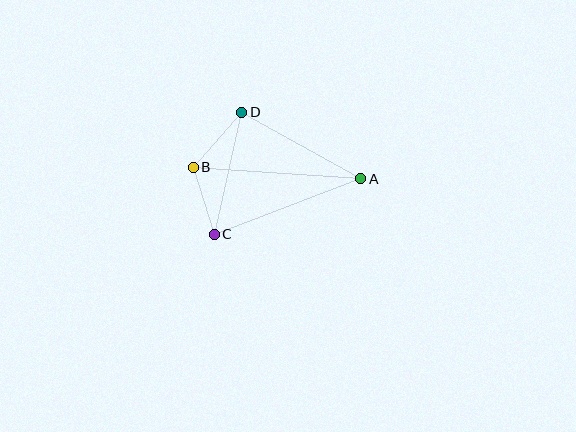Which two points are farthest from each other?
Points A and B are farthest from each other.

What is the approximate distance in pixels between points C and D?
The distance between C and D is approximately 125 pixels.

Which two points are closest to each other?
Points B and C are closest to each other.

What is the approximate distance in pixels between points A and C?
The distance between A and C is approximately 157 pixels.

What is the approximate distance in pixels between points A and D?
The distance between A and D is approximately 137 pixels.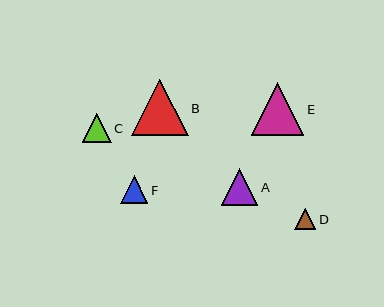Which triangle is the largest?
Triangle B is the largest with a size of approximately 57 pixels.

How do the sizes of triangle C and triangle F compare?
Triangle C and triangle F are approximately the same size.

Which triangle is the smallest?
Triangle D is the smallest with a size of approximately 21 pixels.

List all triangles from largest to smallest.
From largest to smallest: B, E, A, C, F, D.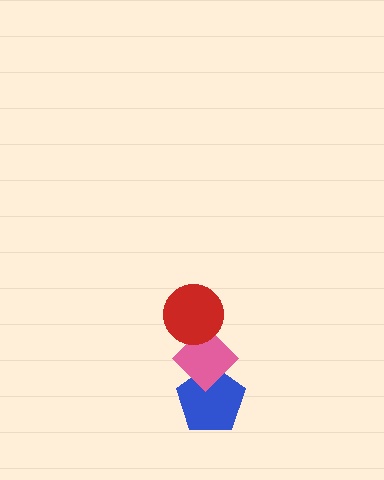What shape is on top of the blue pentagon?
The pink diamond is on top of the blue pentagon.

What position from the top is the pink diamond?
The pink diamond is 2nd from the top.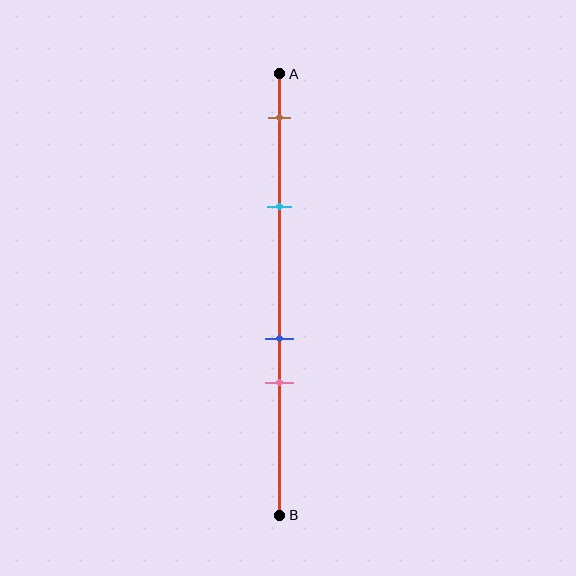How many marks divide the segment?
There are 4 marks dividing the segment.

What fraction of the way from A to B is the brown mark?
The brown mark is approximately 10% (0.1) of the way from A to B.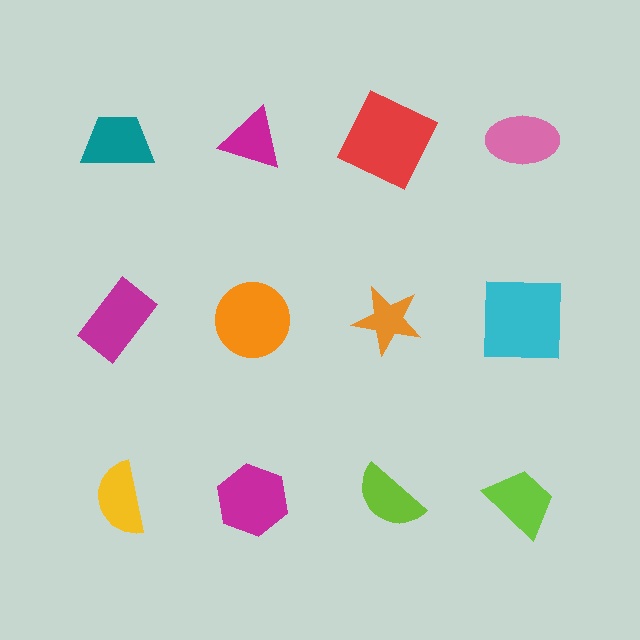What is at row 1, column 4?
A pink ellipse.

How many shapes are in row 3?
4 shapes.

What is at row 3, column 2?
A magenta hexagon.